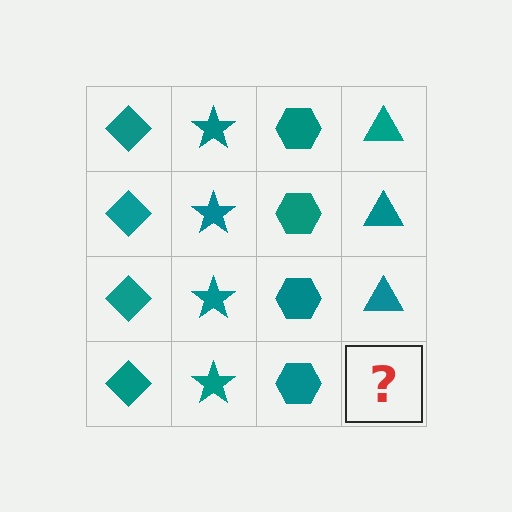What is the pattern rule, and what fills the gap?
The rule is that each column has a consistent shape. The gap should be filled with a teal triangle.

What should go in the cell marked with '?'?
The missing cell should contain a teal triangle.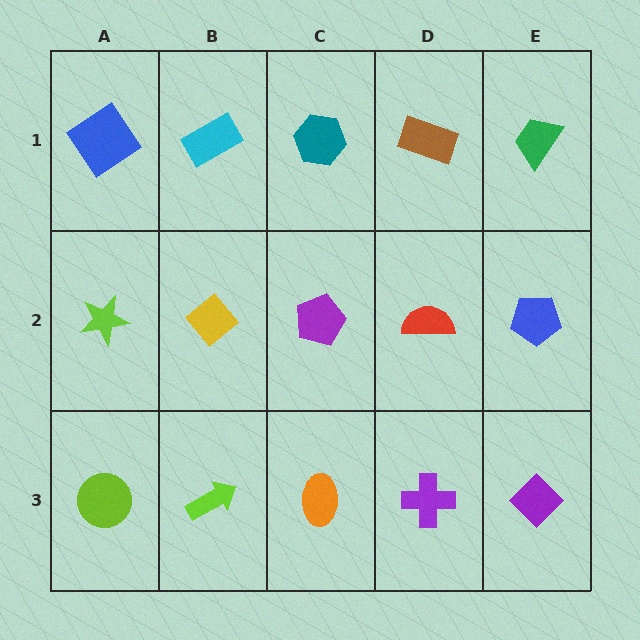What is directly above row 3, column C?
A purple pentagon.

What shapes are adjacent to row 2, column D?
A brown rectangle (row 1, column D), a purple cross (row 3, column D), a purple pentagon (row 2, column C), a blue pentagon (row 2, column E).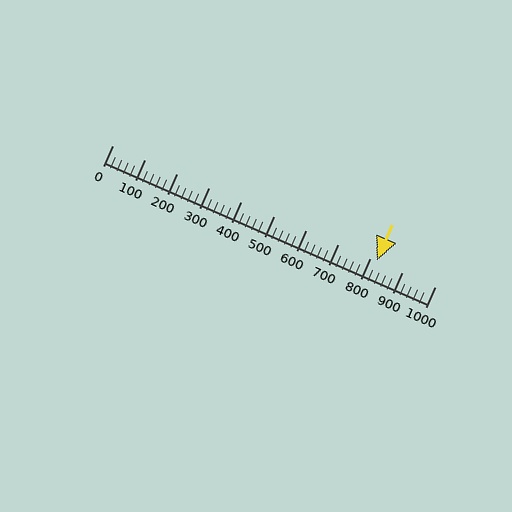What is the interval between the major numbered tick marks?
The major tick marks are spaced 100 units apart.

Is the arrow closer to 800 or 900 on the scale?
The arrow is closer to 800.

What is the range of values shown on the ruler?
The ruler shows values from 0 to 1000.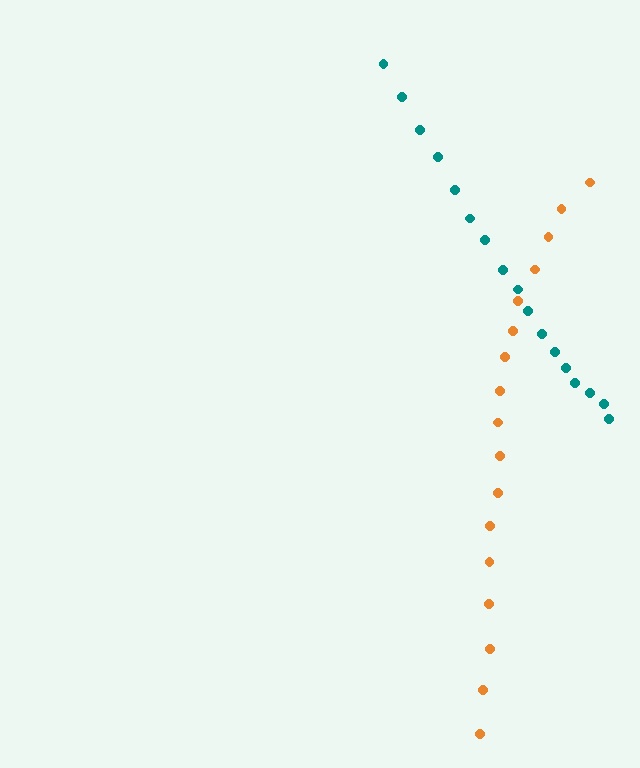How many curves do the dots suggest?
There are 2 distinct paths.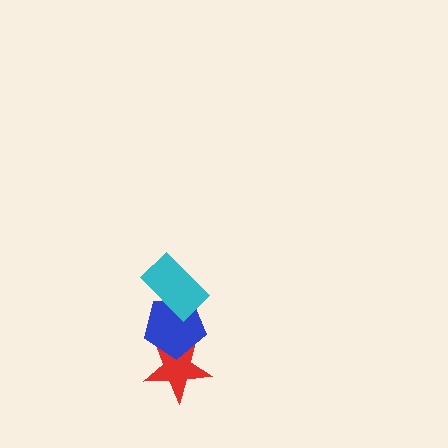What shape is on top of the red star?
The blue pentagon is on top of the red star.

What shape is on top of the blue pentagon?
The cyan rectangle is on top of the blue pentagon.